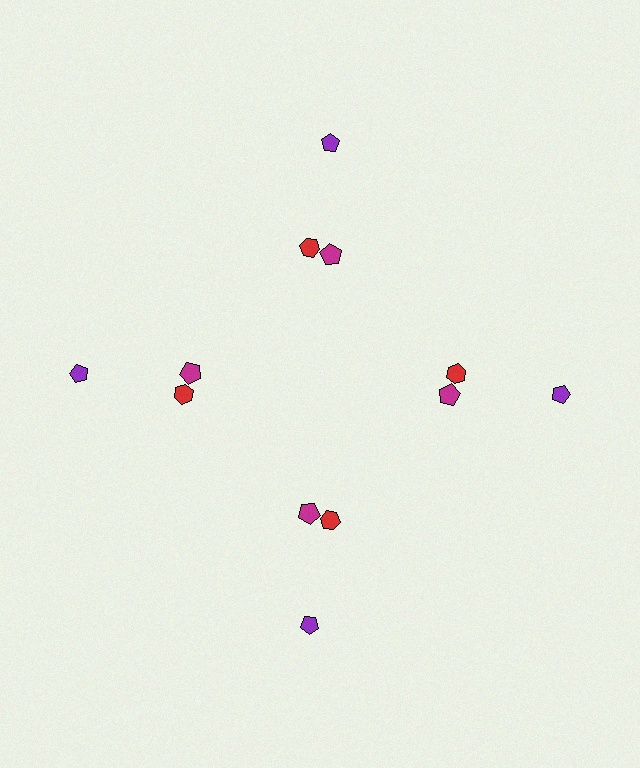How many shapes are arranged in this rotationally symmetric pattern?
There are 12 shapes, arranged in 4 groups of 3.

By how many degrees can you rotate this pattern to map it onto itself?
The pattern maps onto itself every 90 degrees of rotation.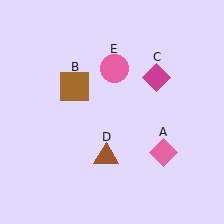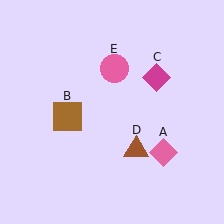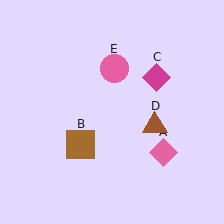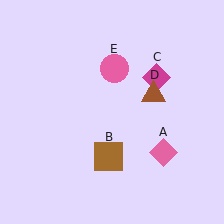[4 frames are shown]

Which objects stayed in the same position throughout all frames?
Pink diamond (object A) and magenta diamond (object C) and pink circle (object E) remained stationary.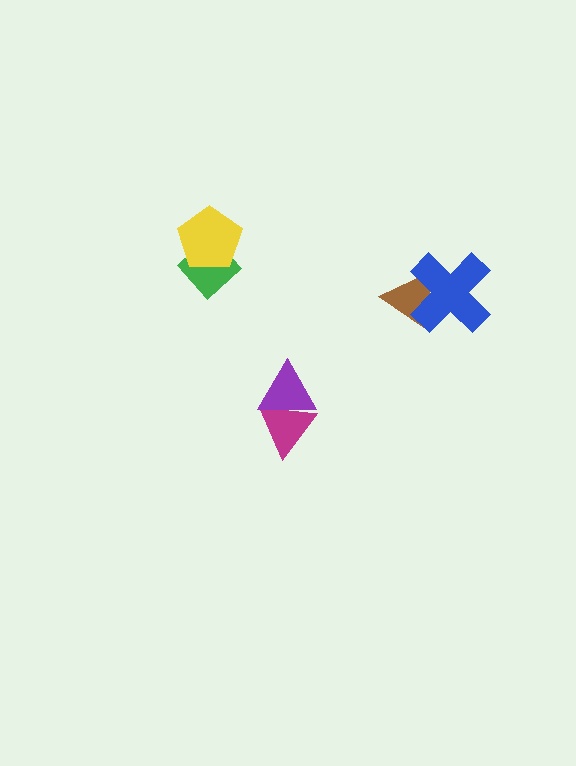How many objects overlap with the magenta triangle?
1 object overlaps with the magenta triangle.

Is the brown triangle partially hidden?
Yes, it is partially covered by another shape.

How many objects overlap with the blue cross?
1 object overlaps with the blue cross.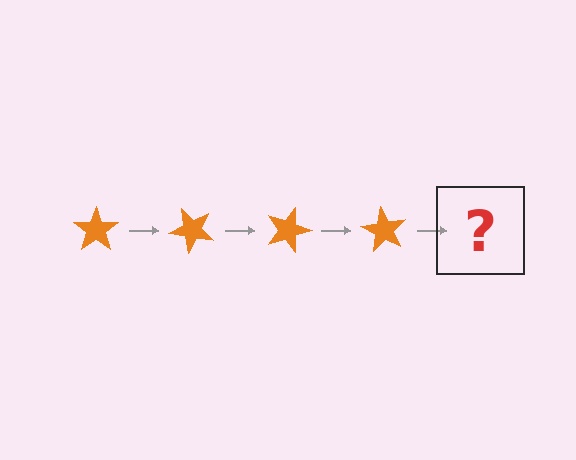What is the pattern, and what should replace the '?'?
The pattern is that the star rotates 45 degrees each step. The '?' should be an orange star rotated 180 degrees.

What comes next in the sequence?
The next element should be an orange star rotated 180 degrees.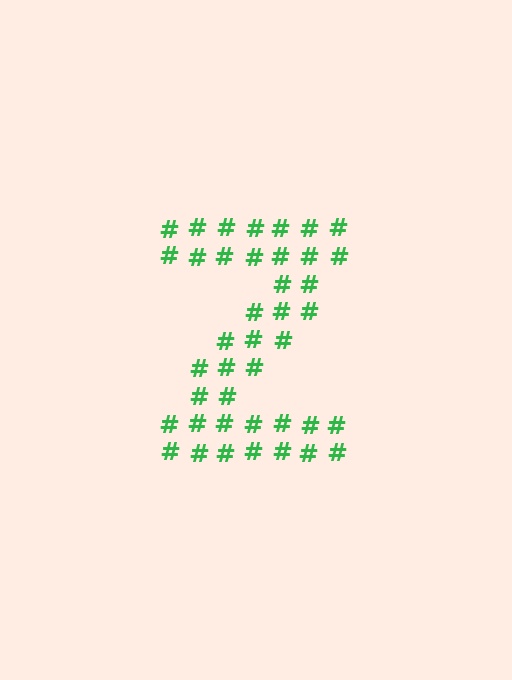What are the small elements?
The small elements are hash symbols.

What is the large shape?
The large shape is the letter Z.